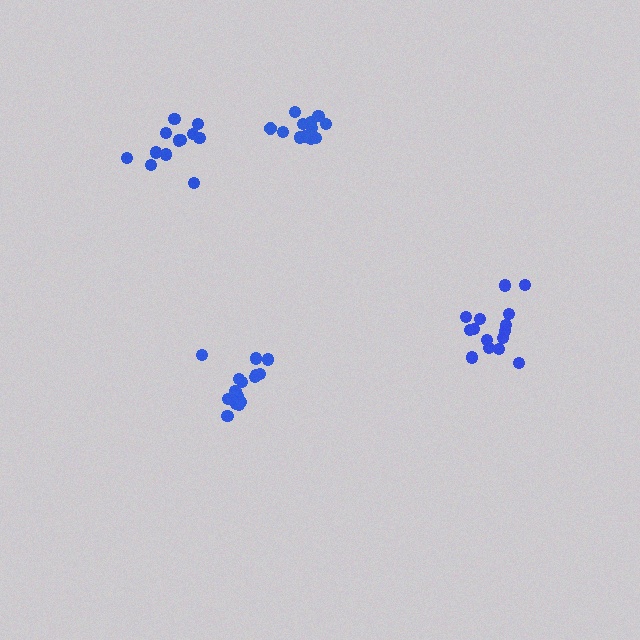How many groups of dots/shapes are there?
There are 4 groups.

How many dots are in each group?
Group 1: 12 dots, Group 2: 15 dots, Group 3: 16 dots, Group 4: 13 dots (56 total).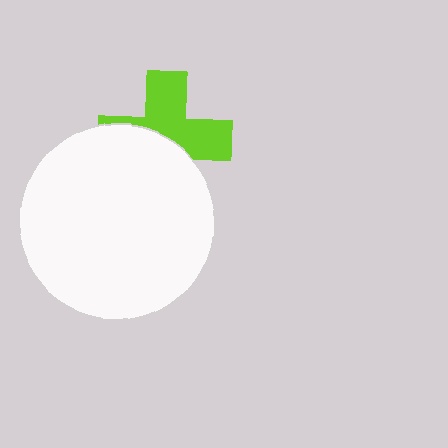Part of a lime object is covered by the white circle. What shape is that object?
It is a cross.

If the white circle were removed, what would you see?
You would see the complete lime cross.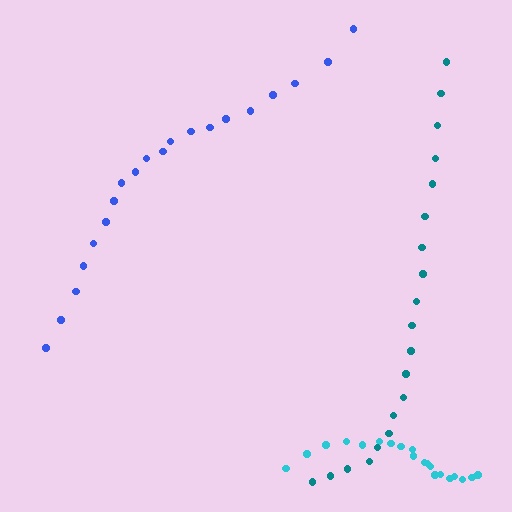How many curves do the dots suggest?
There are 3 distinct paths.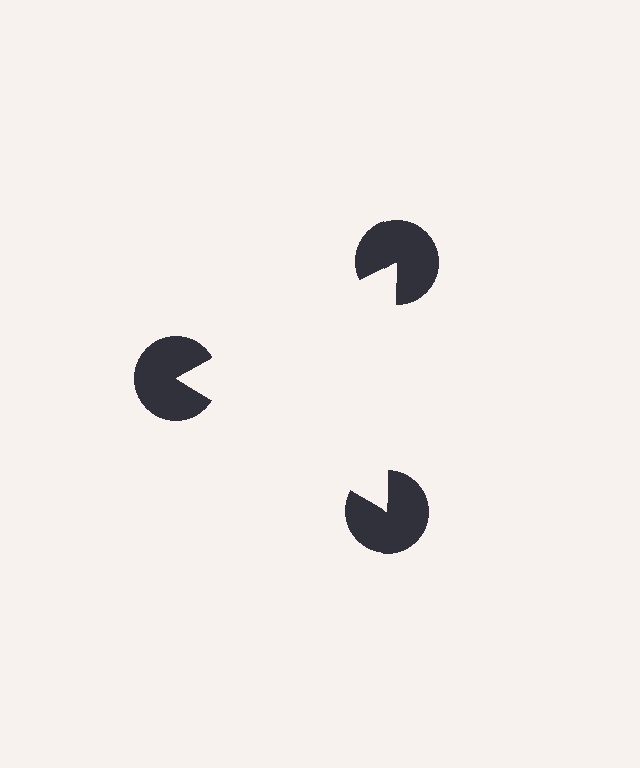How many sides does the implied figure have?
3 sides.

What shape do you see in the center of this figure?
An illusory triangle — its edges are inferred from the aligned wedge cuts in the pac-man discs, not physically drawn.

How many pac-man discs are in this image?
There are 3 — one at each vertex of the illusory triangle.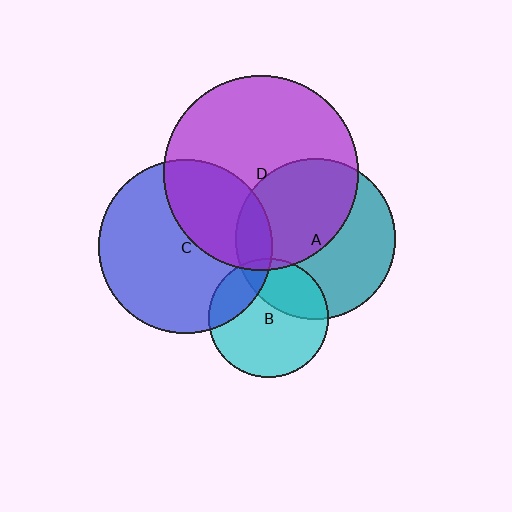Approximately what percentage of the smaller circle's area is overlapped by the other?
Approximately 30%.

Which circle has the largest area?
Circle D (purple).